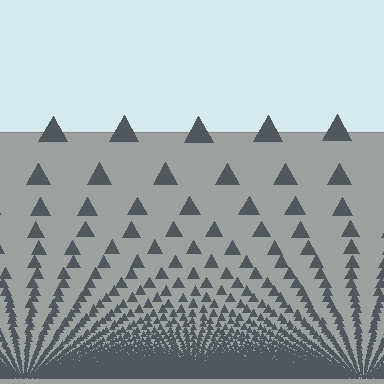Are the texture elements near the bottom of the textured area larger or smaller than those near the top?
Smaller. The gradient is inverted — elements near the bottom are smaller and denser.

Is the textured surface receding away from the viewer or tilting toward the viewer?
The surface appears to tilt toward the viewer. Texture elements get larger and sparser toward the top.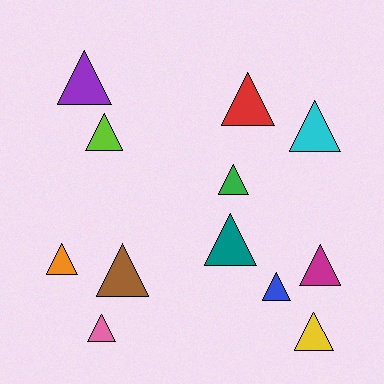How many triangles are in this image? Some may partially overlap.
There are 12 triangles.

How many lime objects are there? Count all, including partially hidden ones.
There is 1 lime object.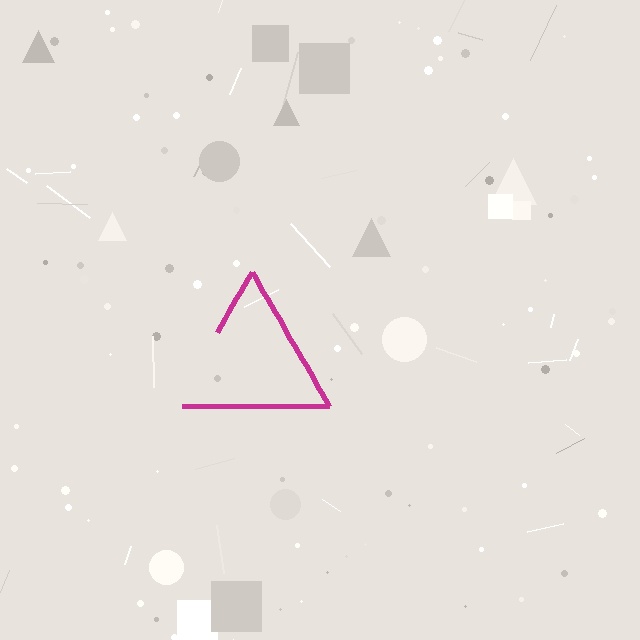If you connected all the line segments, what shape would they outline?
They would outline a triangle.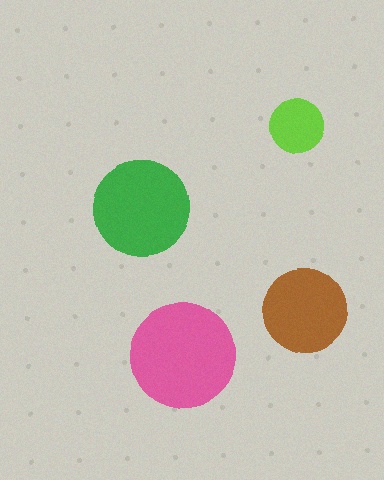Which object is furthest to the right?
The brown circle is rightmost.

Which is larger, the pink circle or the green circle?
The pink one.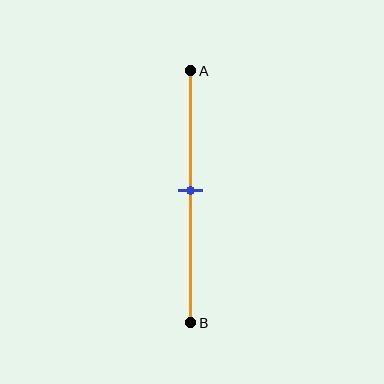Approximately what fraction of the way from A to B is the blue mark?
The blue mark is approximately 45% of the way from A to B.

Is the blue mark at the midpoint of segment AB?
Yes, the mark is approximately at the midpoint.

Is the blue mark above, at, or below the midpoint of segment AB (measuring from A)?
The blue mark is approximately at the midpoint of segment AB.